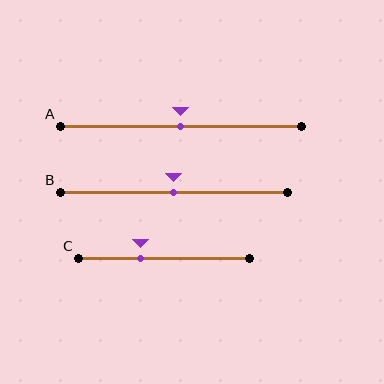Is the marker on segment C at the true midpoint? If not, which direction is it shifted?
No, the marker on segment C is shifted to the left by about 14% of the segment length.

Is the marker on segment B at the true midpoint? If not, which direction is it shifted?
Yes, the marker on segment B is at the true midpoint.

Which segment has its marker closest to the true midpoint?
Segment A has its marker closest to the true midpoint.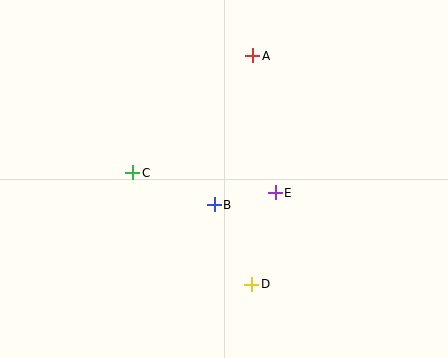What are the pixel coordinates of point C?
Point C is at (133, 173).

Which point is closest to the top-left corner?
Point C is closest to the top-left corner.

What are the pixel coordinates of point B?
Point B is at (214, 205).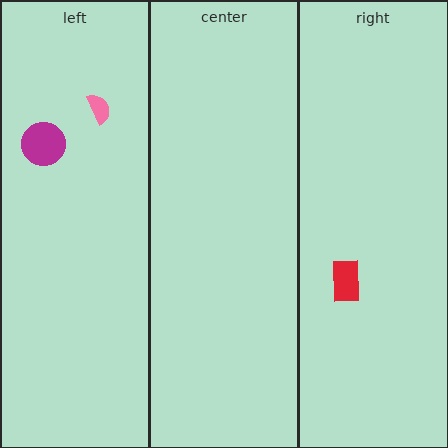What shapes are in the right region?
The red rectangle.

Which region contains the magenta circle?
The left region.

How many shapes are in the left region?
2.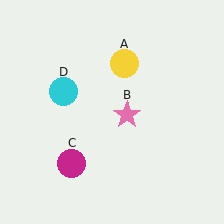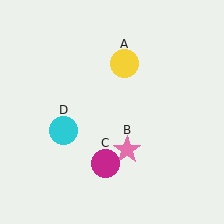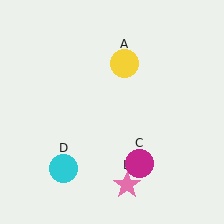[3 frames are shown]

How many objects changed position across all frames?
3 objects changed position: pink star (object B), magenta circle (object C), cyan circle (object D).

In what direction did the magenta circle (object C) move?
The magenta circle (object C) moved right.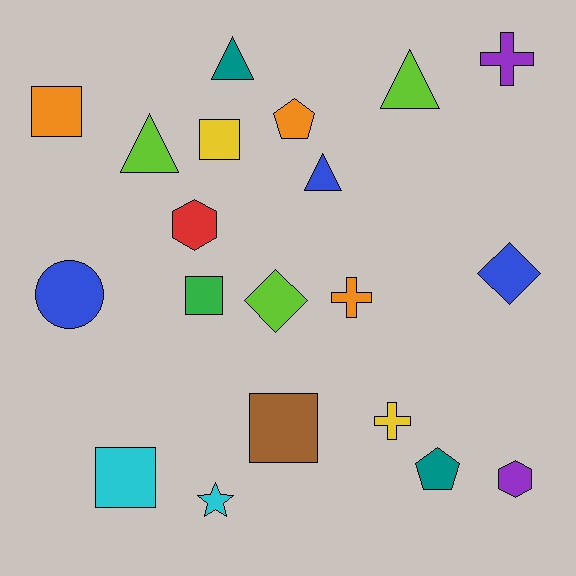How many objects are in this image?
There are 20 objects.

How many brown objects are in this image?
There is 1 brown object.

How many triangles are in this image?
There are 4 triangles.